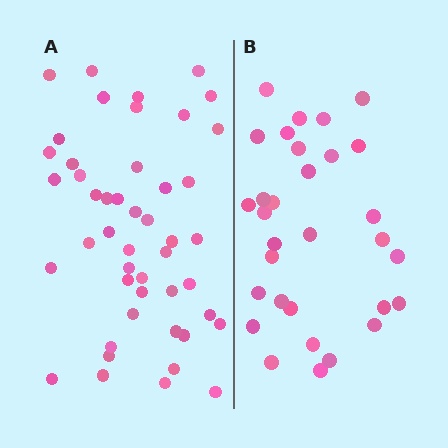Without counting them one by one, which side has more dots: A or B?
Region A (the left region) has more dots.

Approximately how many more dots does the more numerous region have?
Region A has approximately 15 more dots than region B.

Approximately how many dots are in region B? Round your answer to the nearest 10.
About 30 dots. (The exact count is 31, which rounds to 30.)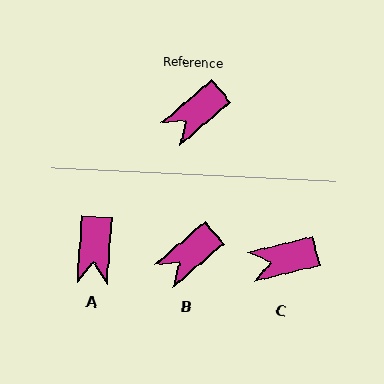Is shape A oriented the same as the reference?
No, it is off by about 46 degrees.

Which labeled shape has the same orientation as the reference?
B.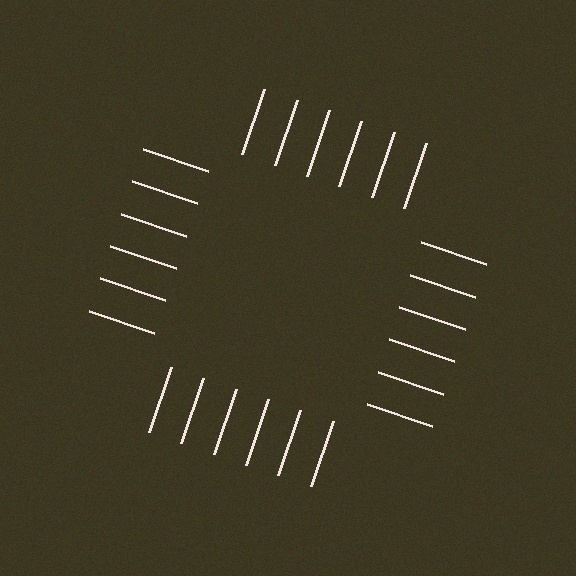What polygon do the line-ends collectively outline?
An illusory square — the line segments terminate on its edges but no continuous stroke is drawn.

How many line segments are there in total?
24 — 6 along each of the 4 edges.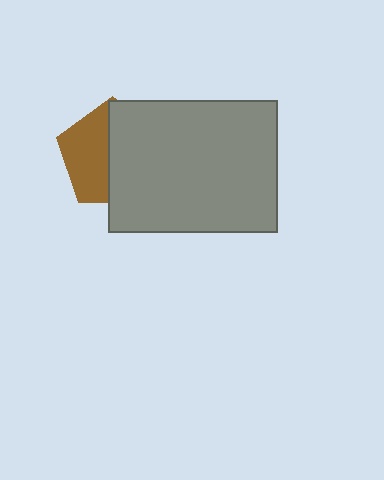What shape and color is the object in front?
The object in front is a gray rectangle.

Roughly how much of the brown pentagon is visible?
A small part of it is visible (roughly 44%).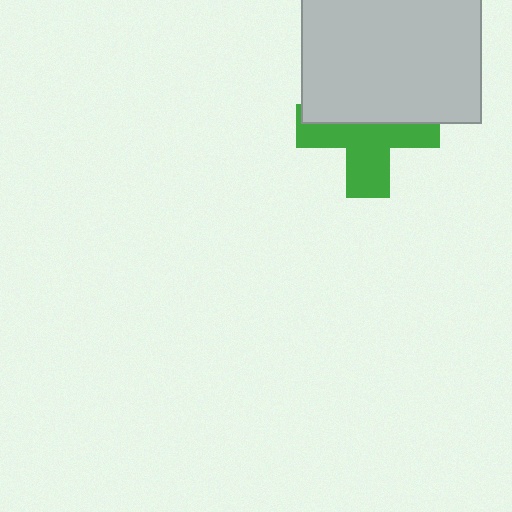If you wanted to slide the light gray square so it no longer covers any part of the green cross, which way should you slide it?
Slide it up — that is the most direct way to separate the two shapes.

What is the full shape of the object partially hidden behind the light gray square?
The partially hidden object is a green cross.